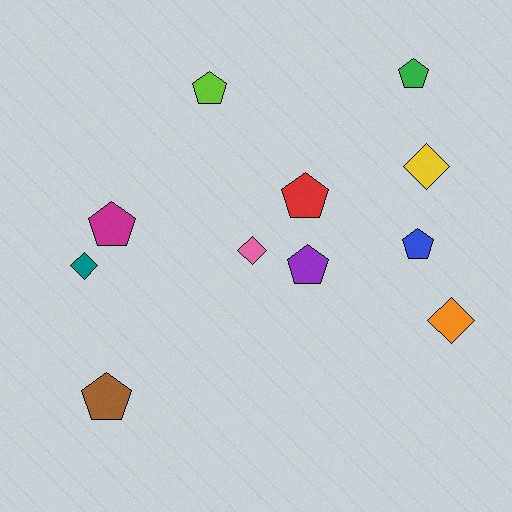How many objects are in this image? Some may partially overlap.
There are 11 objects.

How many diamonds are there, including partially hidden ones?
There are 4 diamonds.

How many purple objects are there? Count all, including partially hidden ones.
There is 1 purple object.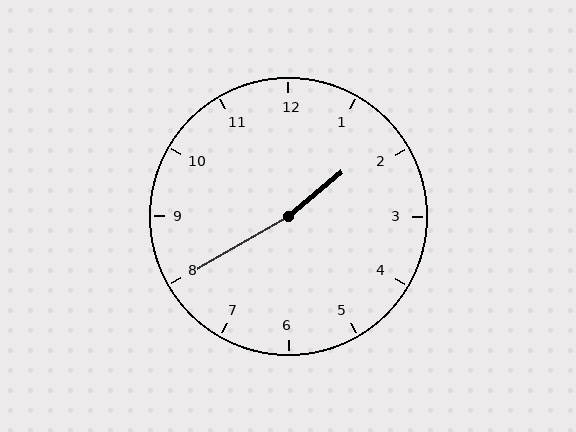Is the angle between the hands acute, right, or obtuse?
It is obtuse.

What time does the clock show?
1:40.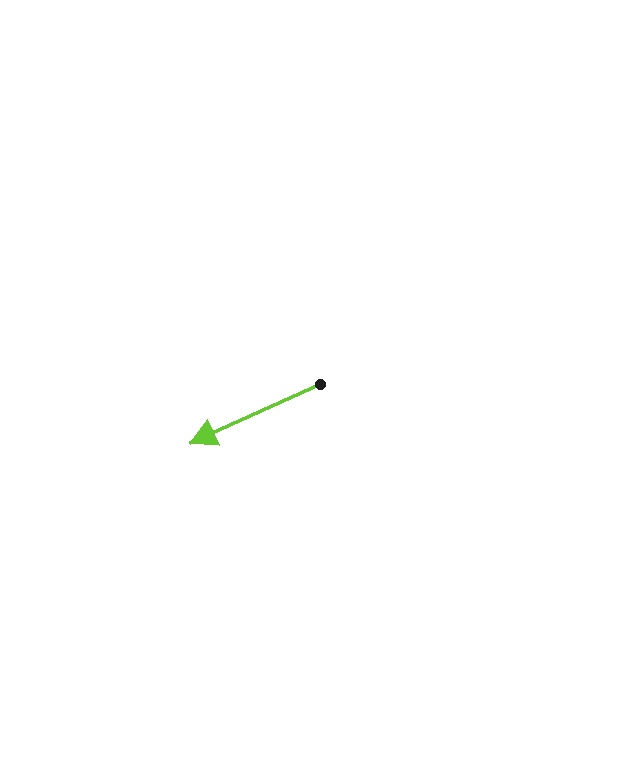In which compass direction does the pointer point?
Southwest.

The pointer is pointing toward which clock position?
Roughly 8 o'clock.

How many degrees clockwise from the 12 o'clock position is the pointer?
Approximately 246 degrees.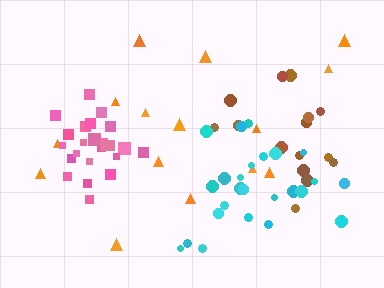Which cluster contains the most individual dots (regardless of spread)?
Cyan (26).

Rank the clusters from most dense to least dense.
pink, cyan, brown, orange.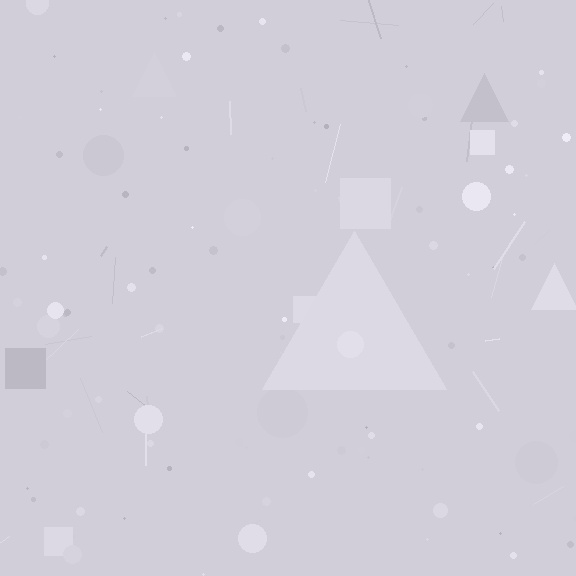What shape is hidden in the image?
A triangle is hidden in the image.